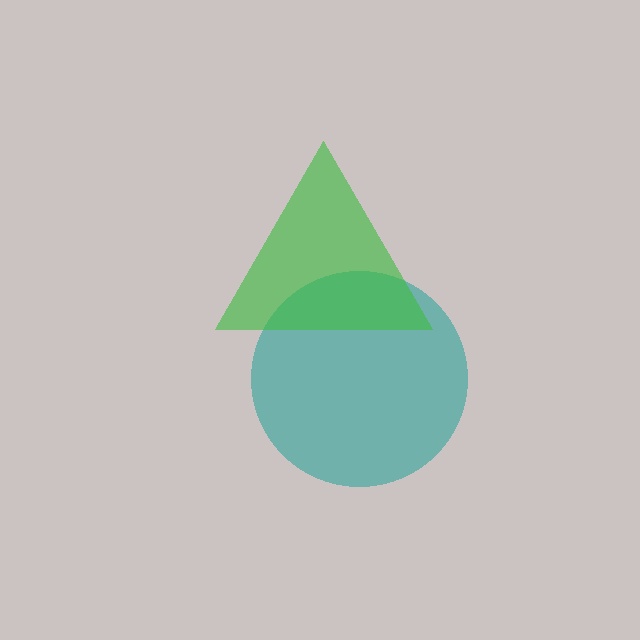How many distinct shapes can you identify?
There are 2 distinct shapes: a teal circle, a green triangle.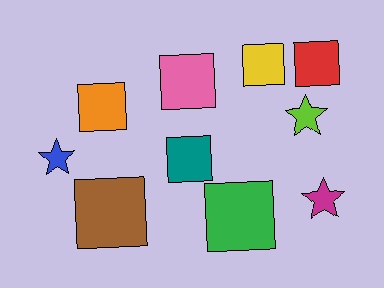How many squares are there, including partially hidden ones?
There are 7 squares.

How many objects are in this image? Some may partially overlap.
There are 10 objects.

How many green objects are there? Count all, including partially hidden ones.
There is 1 green object.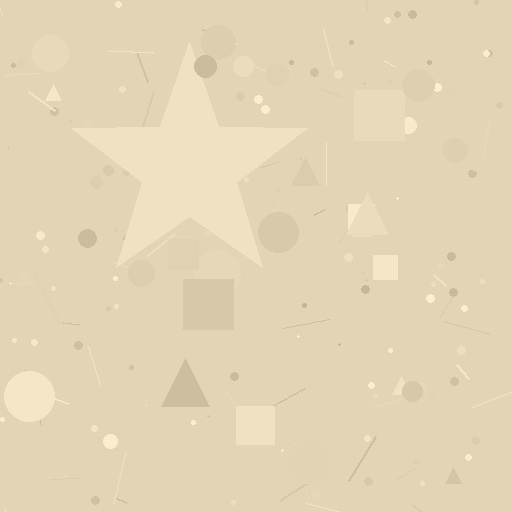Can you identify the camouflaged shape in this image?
The camouflaged shape is a star.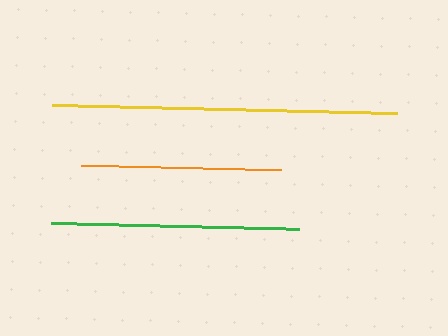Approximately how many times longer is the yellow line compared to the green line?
The yellow line is approximately 1.4 times the length of the green line.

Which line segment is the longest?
The yellow line is the longest at approximately 345 pixels.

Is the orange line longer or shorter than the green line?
The green line is longer than the orange line.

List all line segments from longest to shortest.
From longest to shortest: yellow, green, orange.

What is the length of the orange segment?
The orange segment is approximately 199 pixels long.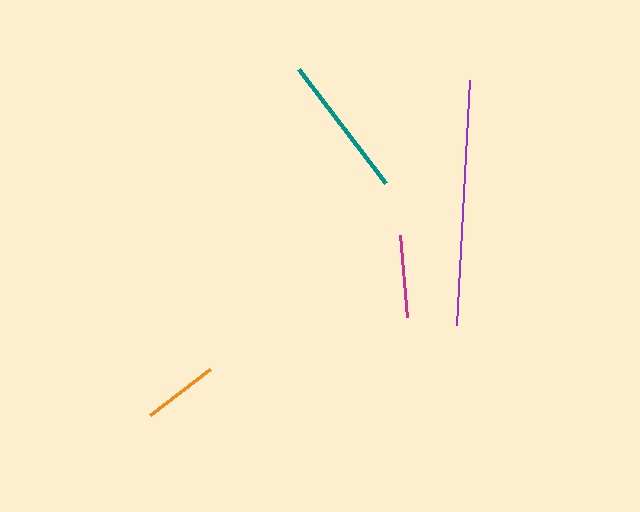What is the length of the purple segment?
The purple segment is approximately 245 pixels long.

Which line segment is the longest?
The purple line is the longest at approximately 245 pixels.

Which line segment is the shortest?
The orange line is the shortest at approximately 76 pixels.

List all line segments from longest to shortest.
From longest to shortest: purple, teal, magenta, orange.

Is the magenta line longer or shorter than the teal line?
The teal line is longer than the magenta line.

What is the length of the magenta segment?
The magenta segment is approximately 82 pixels long.